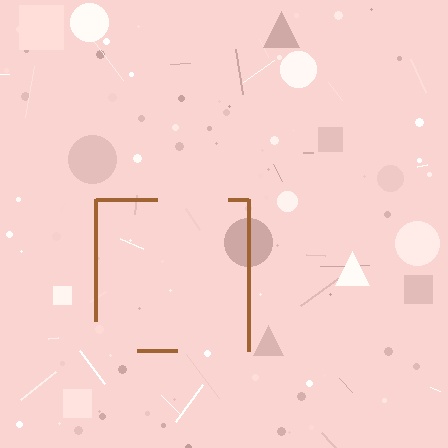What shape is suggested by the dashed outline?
The dashed outline suggests a square.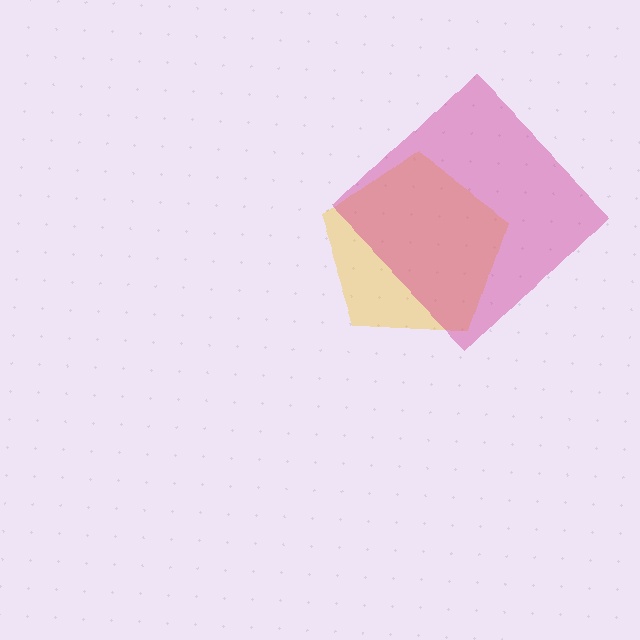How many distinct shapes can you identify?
There are 2 distinct shapes: a yellow pentagon, a magenta diamond.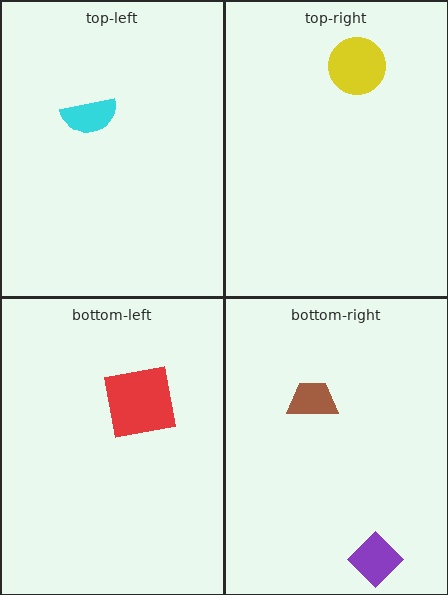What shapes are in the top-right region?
The yellow circle.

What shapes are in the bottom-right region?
The brown trapezoid, the purple diamond.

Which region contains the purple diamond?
The bottom-right region.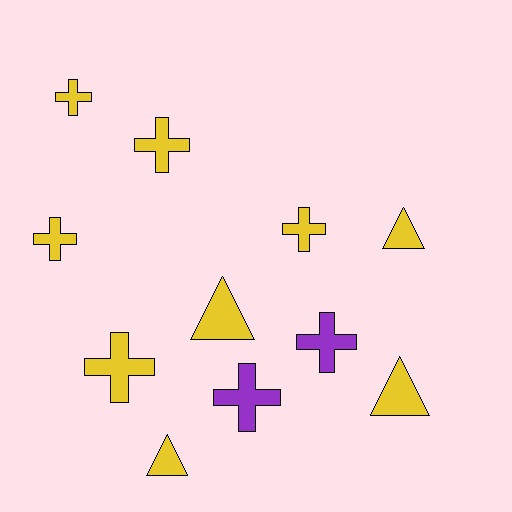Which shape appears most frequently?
Cross, with 7 objects.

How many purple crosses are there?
There are 2 purple crosses.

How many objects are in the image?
There are 11 objects.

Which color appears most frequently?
Yellow, with 9 objects.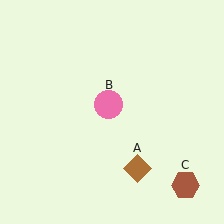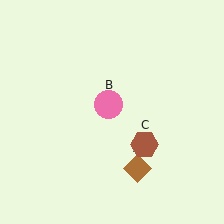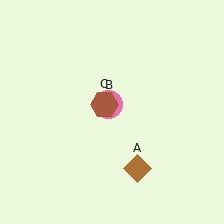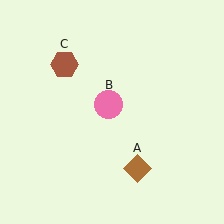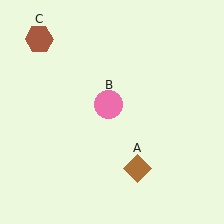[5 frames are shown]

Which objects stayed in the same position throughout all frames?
Brown diamond (object A) and pink circle (object B) remained stationary.